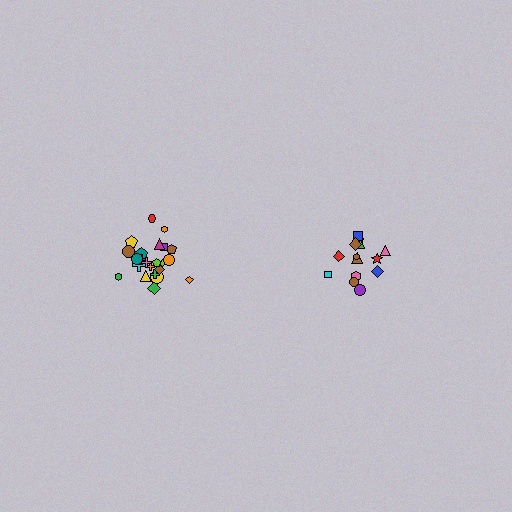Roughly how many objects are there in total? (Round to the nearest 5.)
Roughly 40 objects in total.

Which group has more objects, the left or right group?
The left group.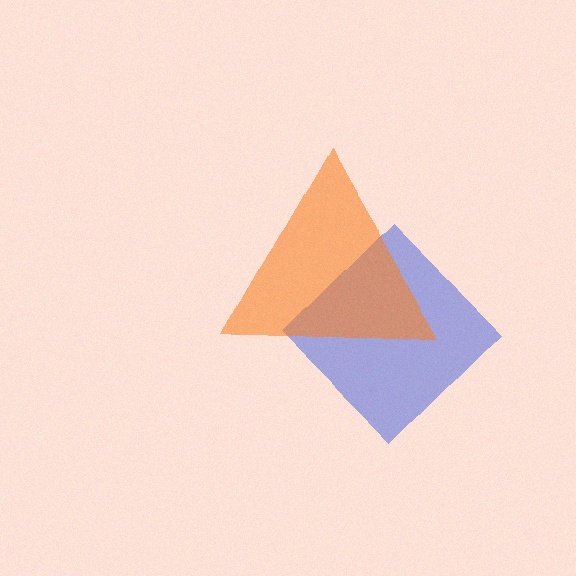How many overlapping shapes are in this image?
There are 2 overlapping shapes in the image.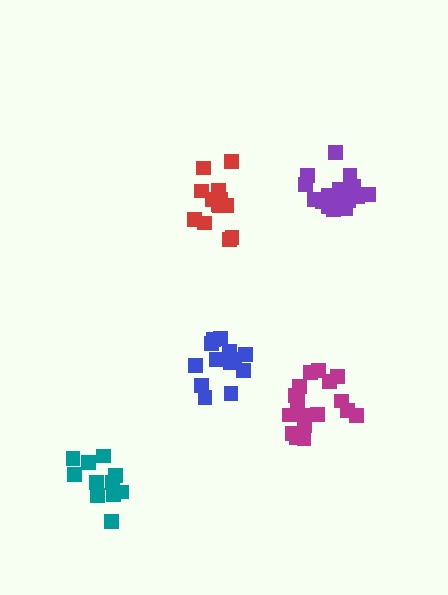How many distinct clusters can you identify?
There are 5 distinct clusters.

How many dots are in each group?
Group 1: 13 dots, Group 2: 17 dots, Group 3: 14 dots, Group 4: 17 dots, Group 5: 11 dots (72 total).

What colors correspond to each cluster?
The clusters are colored: blue, magenta, red, purple, teal.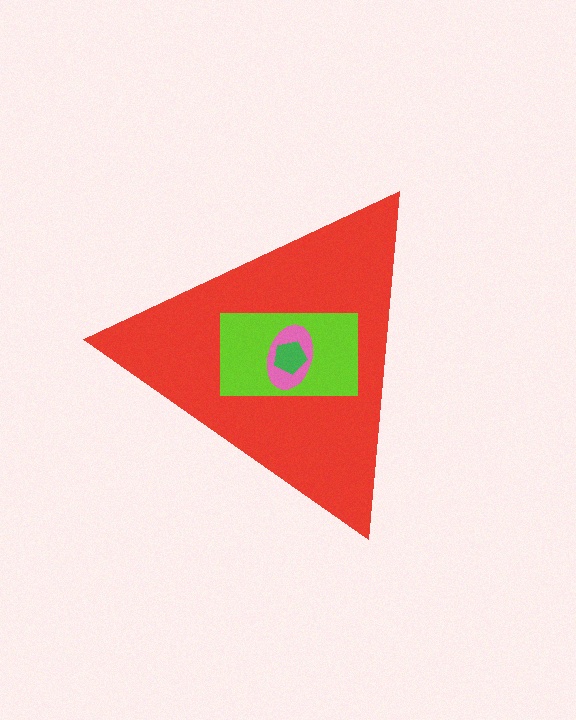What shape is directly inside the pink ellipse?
The green pentagon.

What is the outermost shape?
The red triangle.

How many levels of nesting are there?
4.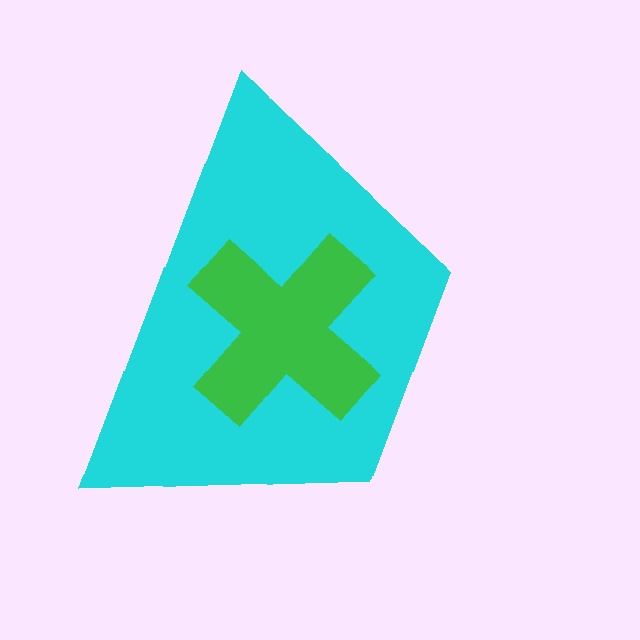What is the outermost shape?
The cyan trapezoid.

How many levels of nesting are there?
2.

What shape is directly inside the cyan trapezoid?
The green cross.